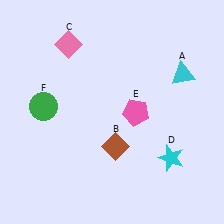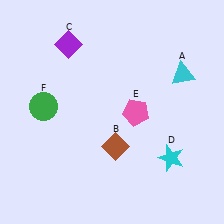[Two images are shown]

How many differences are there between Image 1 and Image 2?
There is 1 difference between the two images.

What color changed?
The diamond (C) changed from pink in Image 1 to purple in Image 2.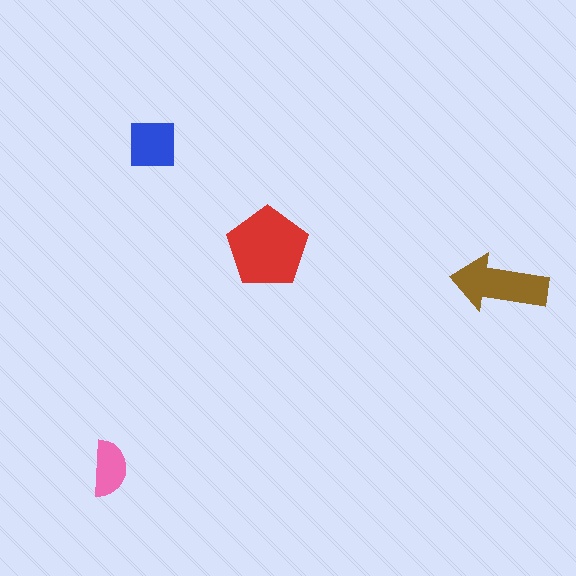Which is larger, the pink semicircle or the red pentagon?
The red pentagon.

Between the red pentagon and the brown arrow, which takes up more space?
The red pentagon.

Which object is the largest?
The red pentagon.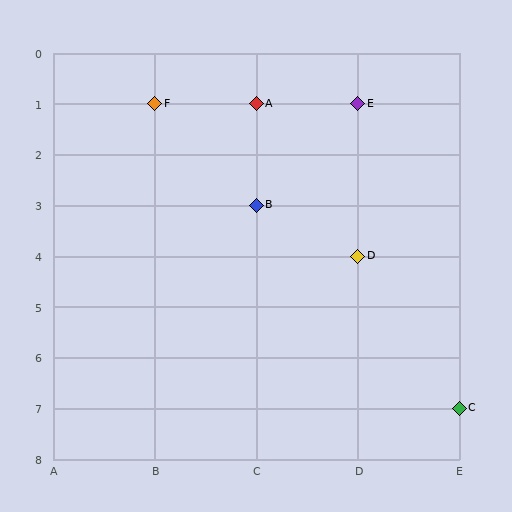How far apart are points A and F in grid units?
Points A and F are 1 column apart.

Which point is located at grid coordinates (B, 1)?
Point F is at (B, 1).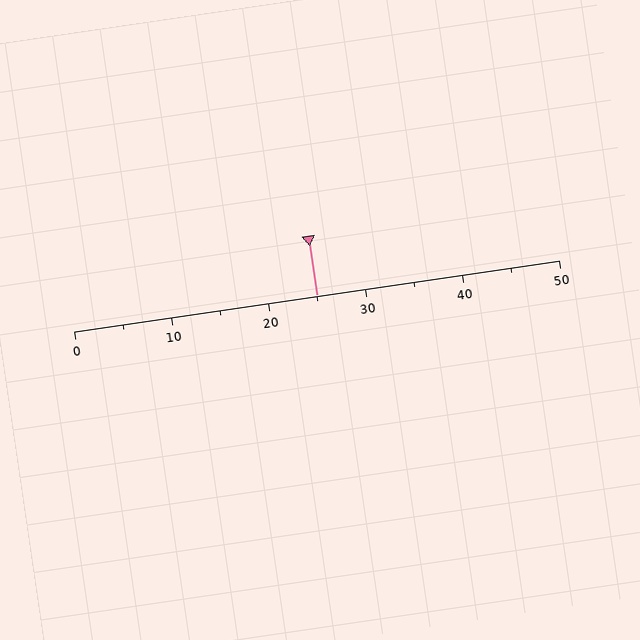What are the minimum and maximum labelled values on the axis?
The axis runs from 0 to 50.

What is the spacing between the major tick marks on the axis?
The major ticks are spaced 10 apart.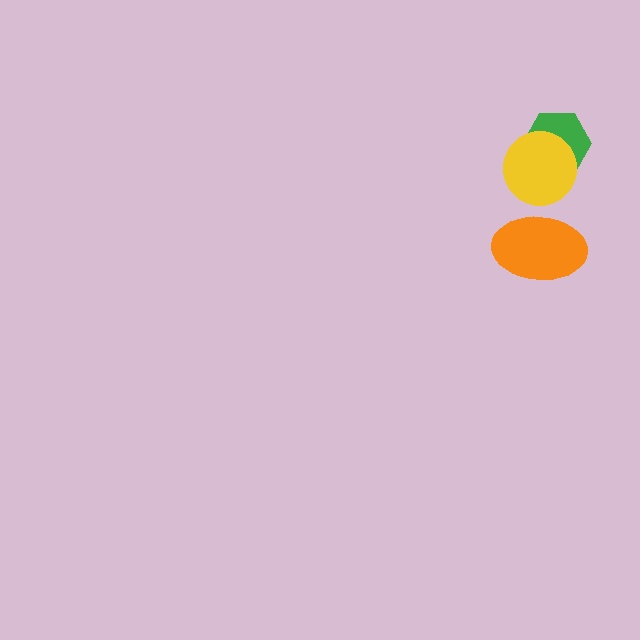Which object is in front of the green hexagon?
The yellow circle is in front of the green hexagon.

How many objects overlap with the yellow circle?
1 object overlaps with the yellow circle.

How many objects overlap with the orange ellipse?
0 objects overlap with the orange ellipse.